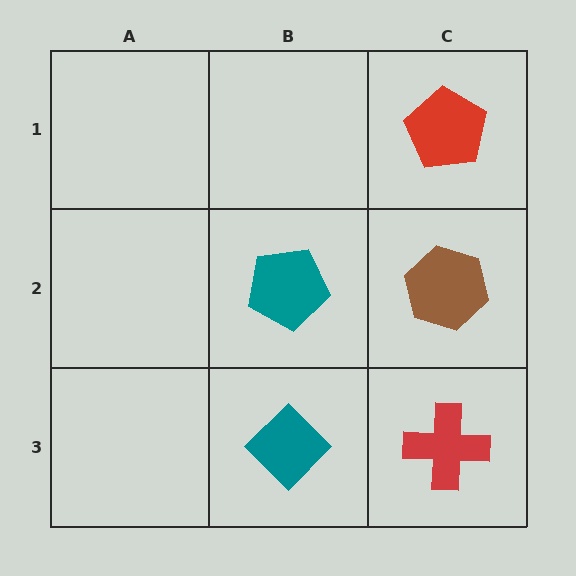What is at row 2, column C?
A brown hexagon.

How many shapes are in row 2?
2 shapes.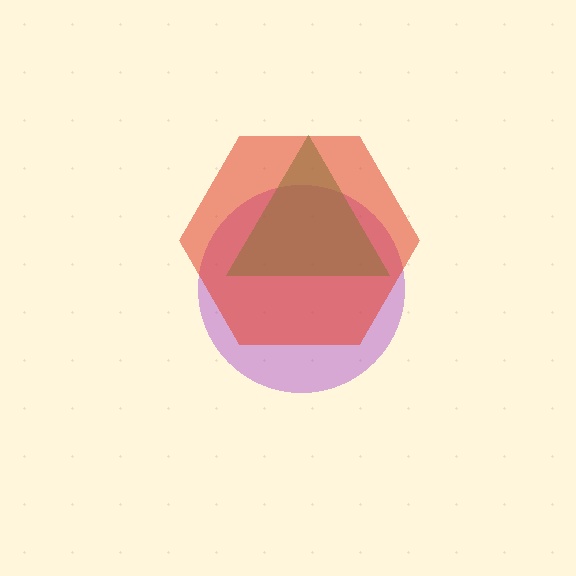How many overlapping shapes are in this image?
There are 3 overlapping shapes in the image.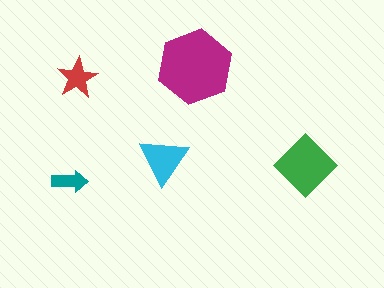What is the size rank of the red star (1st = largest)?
4th.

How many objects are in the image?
There are 5 objects in the image.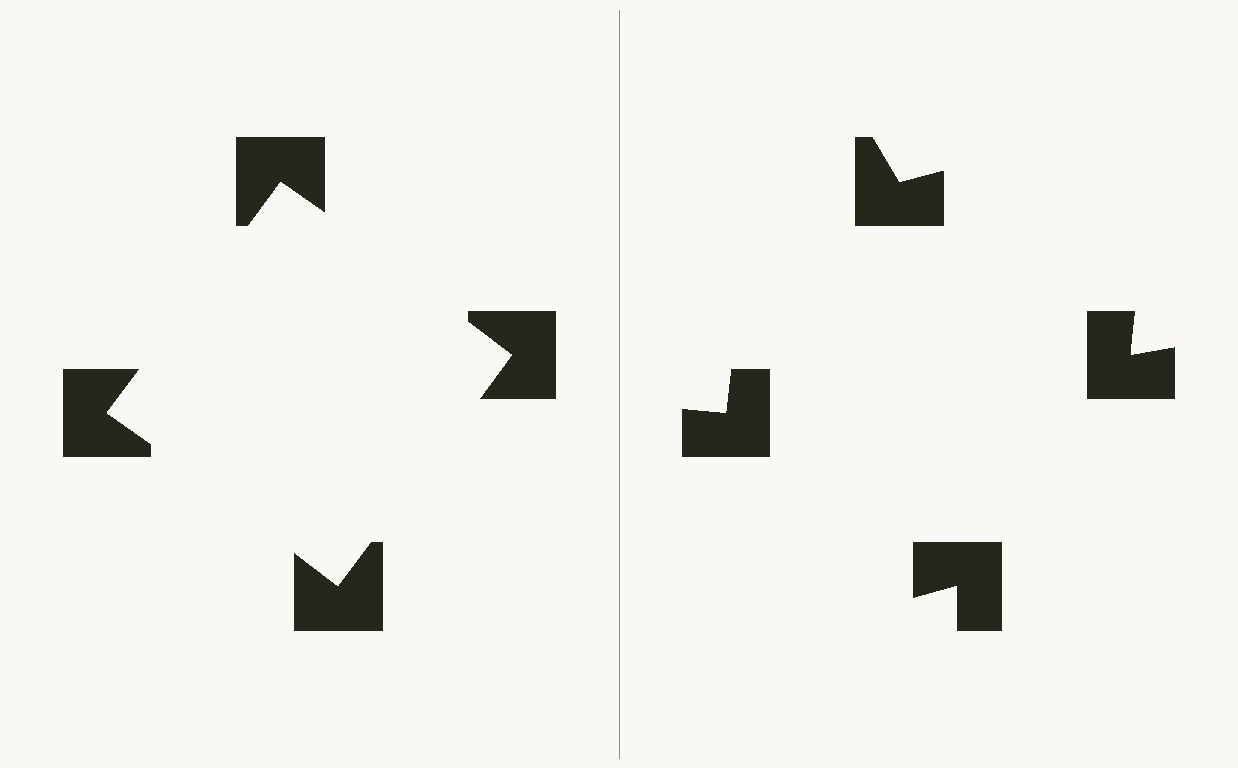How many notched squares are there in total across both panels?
8 — 4 on each side.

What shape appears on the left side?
An illusory square.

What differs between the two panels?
The notched squares are positioned identically on both sides; only the wedge orientations differ. On the left they align to a square; on the right they are misaligned.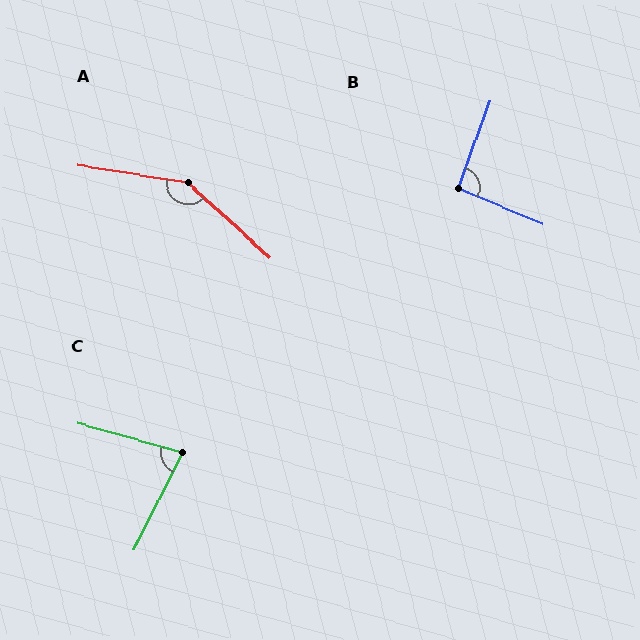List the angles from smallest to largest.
C (79°), B (93°), A (146°).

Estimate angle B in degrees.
Approximately 93 degrees.